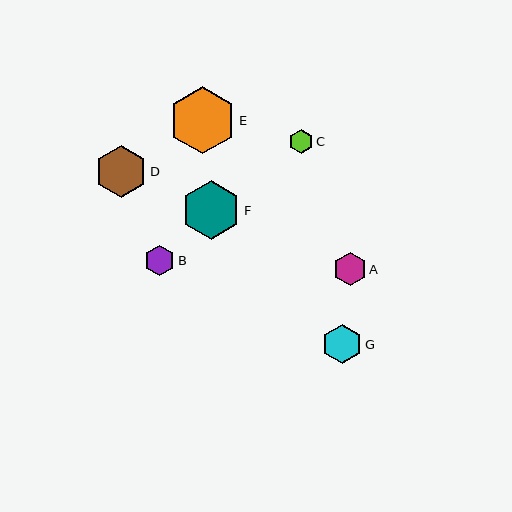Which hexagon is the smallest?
Hexagon C is the smallest with a size of approximately 24 pixels.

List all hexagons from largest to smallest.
From largest to smallest: E, F, D, G, A, B, C.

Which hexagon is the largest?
Hexagon E is the largest with a size of approximately 67 pixels.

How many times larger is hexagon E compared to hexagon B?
Hexagon E is approximately 2.2 times the size of hexagon B.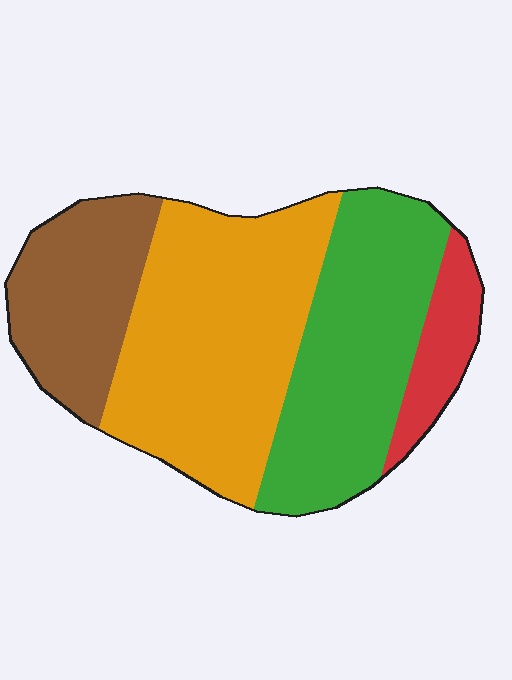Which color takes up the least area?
Red, at roughly 10%.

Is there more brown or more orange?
Orange.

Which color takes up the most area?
Orange, at roughly 40%.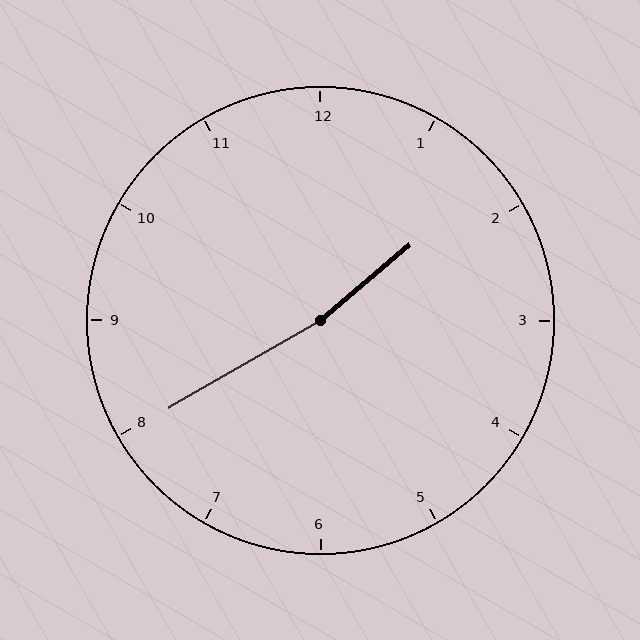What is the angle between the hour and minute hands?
Approximately 170 degrees.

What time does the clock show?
1:40.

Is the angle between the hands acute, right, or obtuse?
It is obtuse.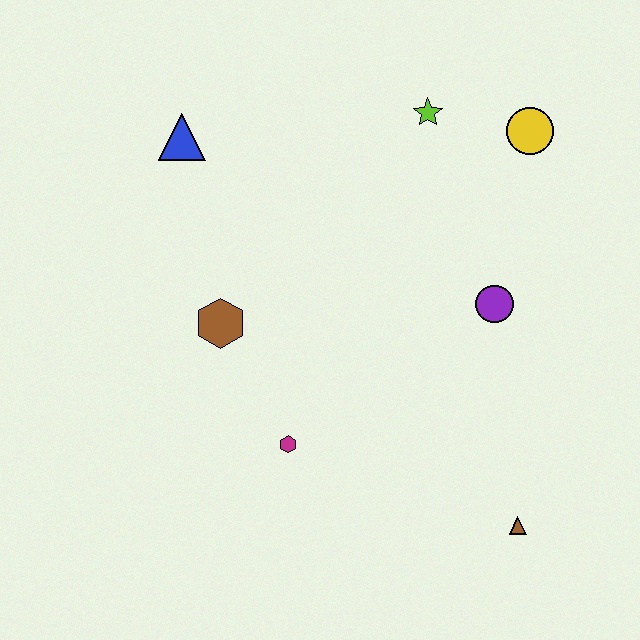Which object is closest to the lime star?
The yellow circle is closest to the lime star.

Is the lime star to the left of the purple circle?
Yes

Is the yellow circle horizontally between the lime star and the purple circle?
No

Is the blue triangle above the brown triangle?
Yes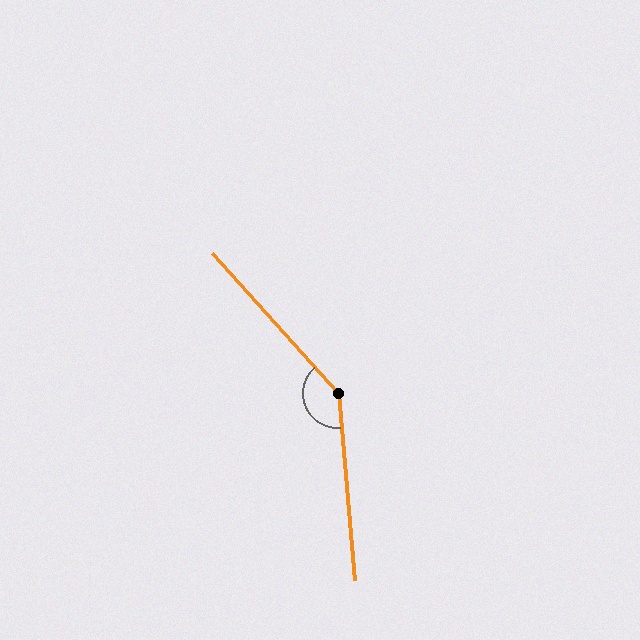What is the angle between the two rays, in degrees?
Approximately 143 degrees.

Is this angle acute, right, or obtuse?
It is obtuse.